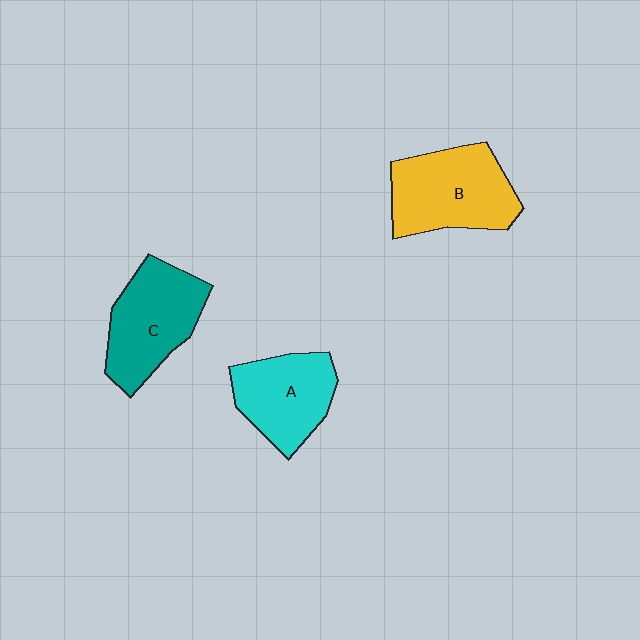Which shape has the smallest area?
Shape A (cyan).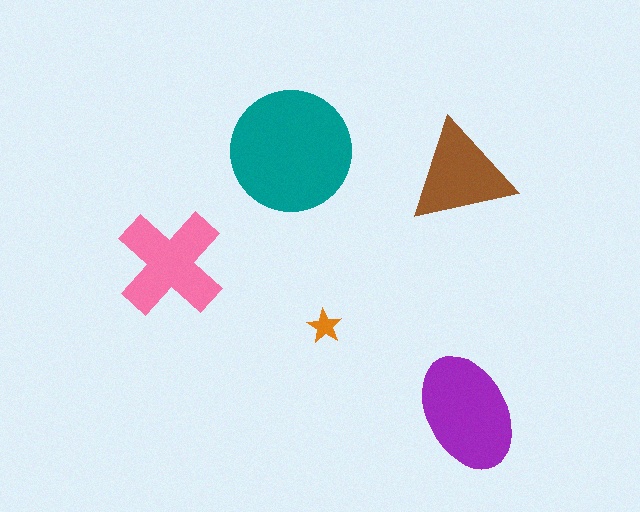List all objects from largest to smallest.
The teal circle, the purple ellipse, the pink cross, the brown triangle, the orange star.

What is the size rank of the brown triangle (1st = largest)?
4th.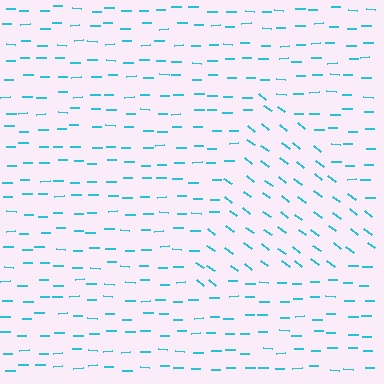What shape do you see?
I see a triangle.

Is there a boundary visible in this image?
Yes, there is a texture boundary formed by a change in line orientation.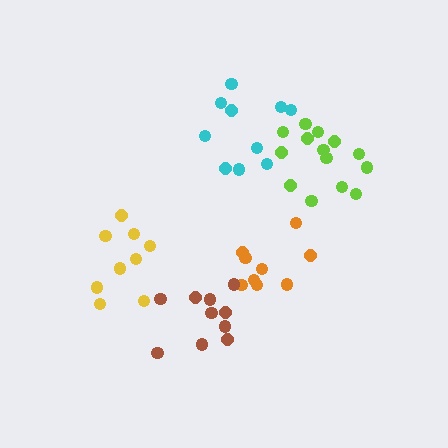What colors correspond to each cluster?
The clusters are colored: lime, yellow, orange, cyan, brown.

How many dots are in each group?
Group 1: 14 dots, Group 2: 9 dots, Group 3: 9 dots, Group 4: 10 dots, Group 5: 10 dots (52 total).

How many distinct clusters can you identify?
There are 5 distinct clusters.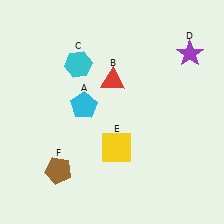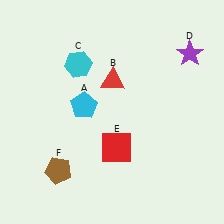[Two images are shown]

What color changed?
The square (E) changed from yellow in Image 1 to red in Image 2.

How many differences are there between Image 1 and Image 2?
There is 1 difference between the two images.